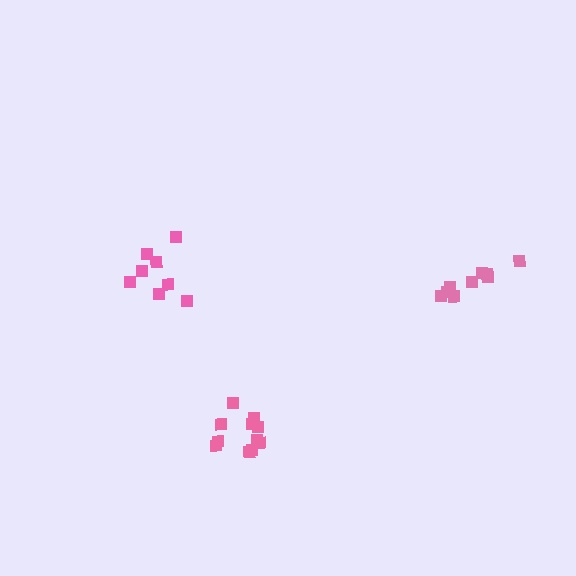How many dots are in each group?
Group 1: 11 dots, Group 2: 9 dots, Group 3: 8 dots (28 total).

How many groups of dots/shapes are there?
There are 3 groups.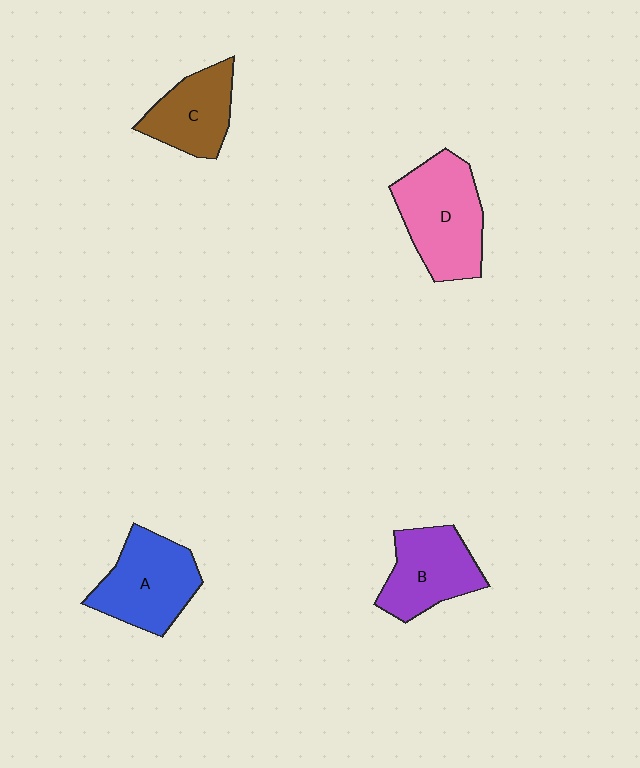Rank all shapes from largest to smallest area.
From largest to smallest: D (pink), A (blue), B (purple), C (brown).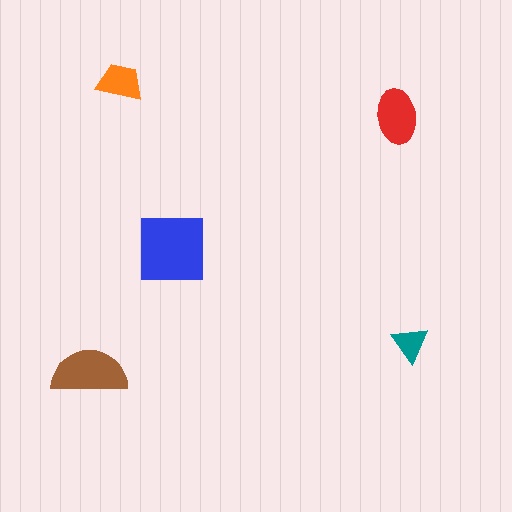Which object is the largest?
The blue square.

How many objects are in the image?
There are 5 objects in the image.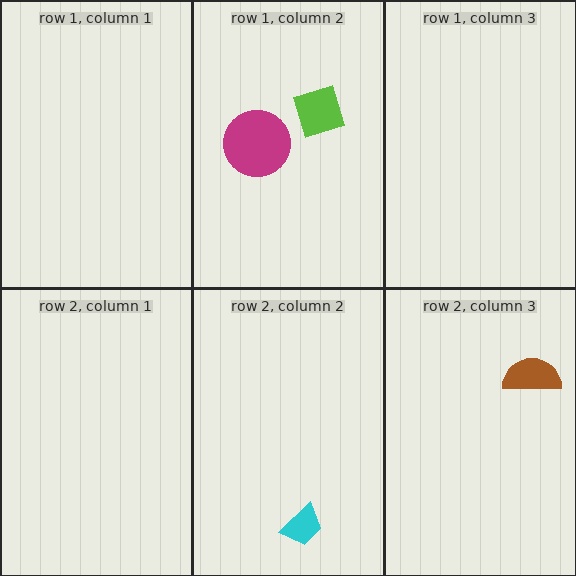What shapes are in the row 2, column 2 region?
The cyan trapezoid.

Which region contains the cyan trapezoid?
The row 2, column 2 region.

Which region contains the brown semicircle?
The row 2, column 3 region.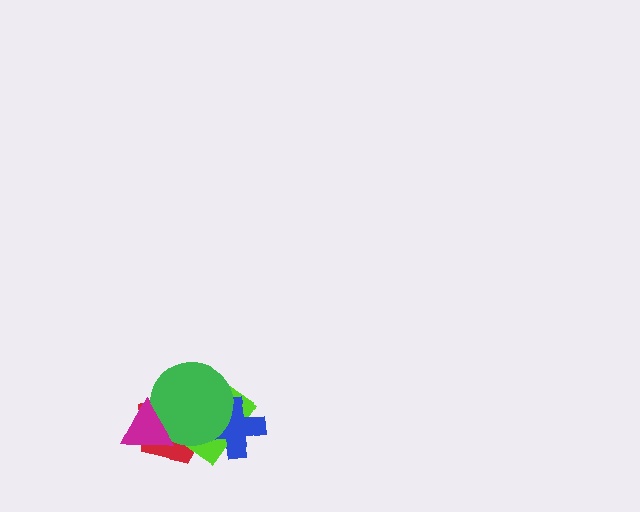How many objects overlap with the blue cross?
3 objects overlap with the blue cross.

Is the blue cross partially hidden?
Yes, it is partially covered by another shape.